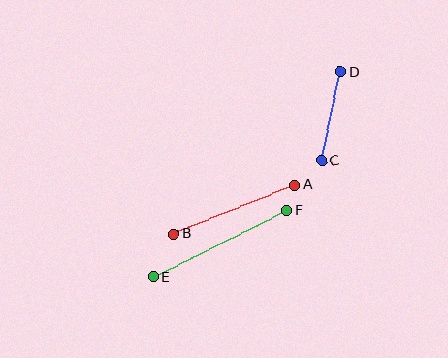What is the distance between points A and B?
The distance is approximately 131 pixels.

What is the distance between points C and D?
The distance is approximately 91 pixels.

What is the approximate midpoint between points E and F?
The midpoint is at approximately (220, 244) pixels.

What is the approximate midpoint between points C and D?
The midpoint is at approximately (331, 116) pixels.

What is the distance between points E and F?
The distance is approximately 149 pixels.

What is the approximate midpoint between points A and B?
The midpoint is at approximately (234, 209) pixels.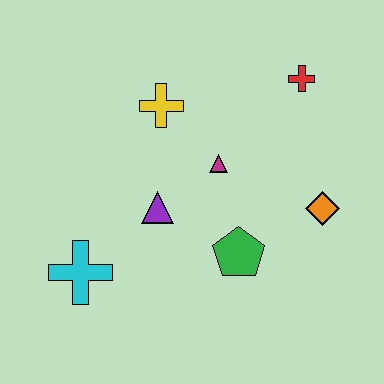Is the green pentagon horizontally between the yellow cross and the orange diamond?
Yes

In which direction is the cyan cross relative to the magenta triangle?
The cyan cross is to the left of the magenta triangle.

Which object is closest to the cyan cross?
The purple triangle is closest to the cyan cross.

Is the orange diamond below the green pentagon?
No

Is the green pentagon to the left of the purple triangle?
No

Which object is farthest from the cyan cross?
The red cross is farthest from the cyan cross.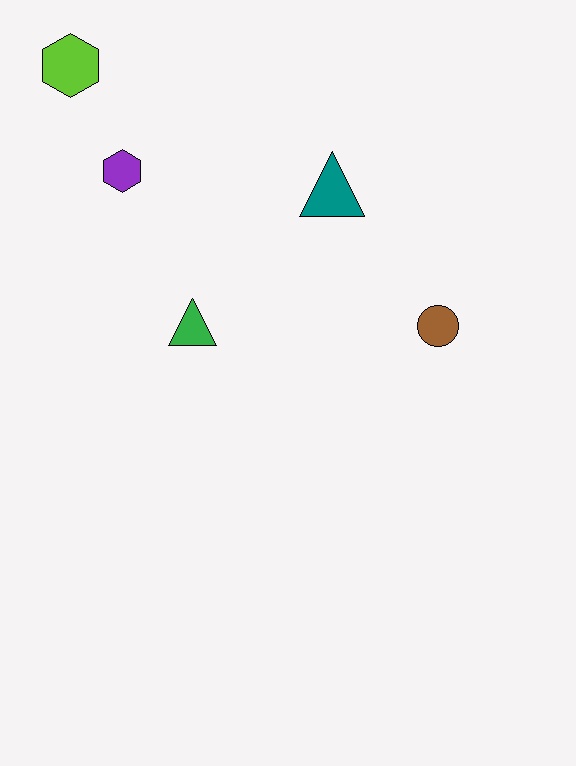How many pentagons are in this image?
There are no pentagons.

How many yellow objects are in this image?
There are no yellow objects.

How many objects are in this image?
There are 5 objects.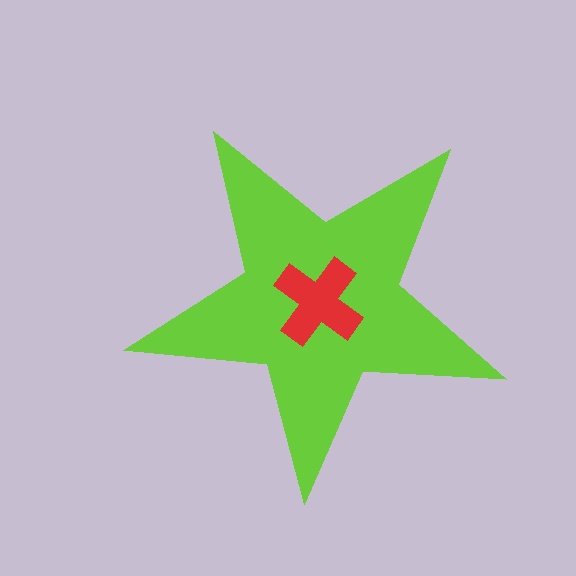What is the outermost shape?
The lime star.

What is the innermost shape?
The red cross.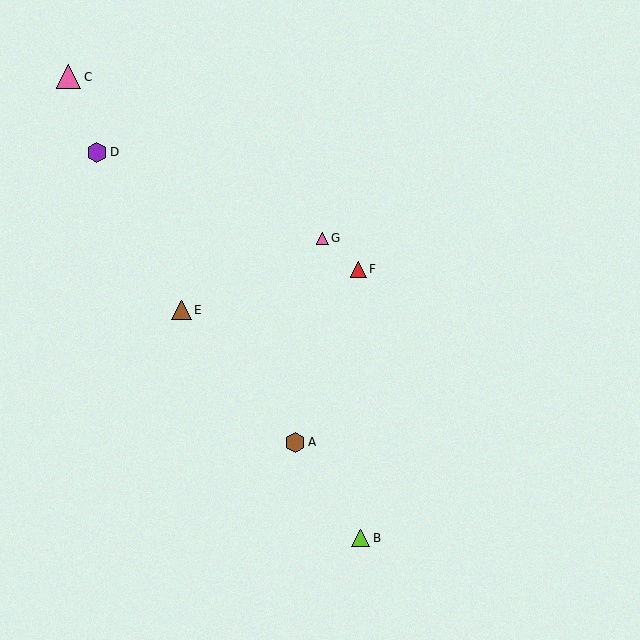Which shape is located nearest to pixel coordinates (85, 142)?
The purple hexagon (labeled D) at (97, 152) is nearest to that location.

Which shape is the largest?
The pink triangle (labeled C) is the largest.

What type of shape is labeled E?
Shape E is a brown triangle.